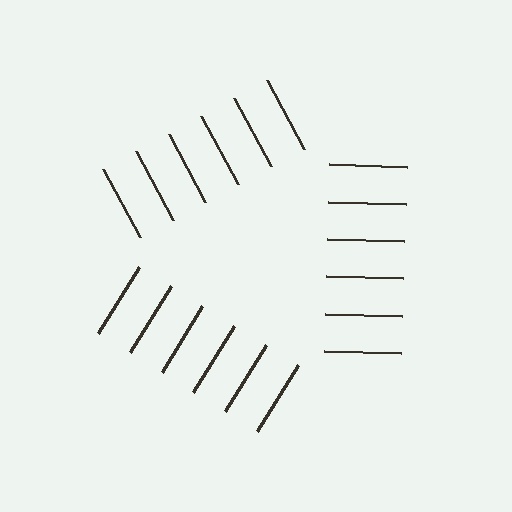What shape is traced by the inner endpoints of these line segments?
An illusory triangle — the line segments terminate on its edges but no continuous stroke is drawn.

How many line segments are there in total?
18 — 6 along each of the 3 edges.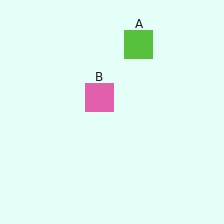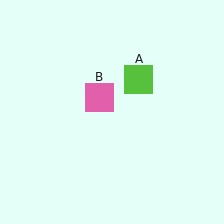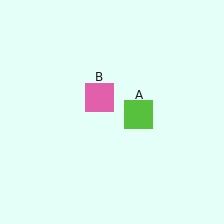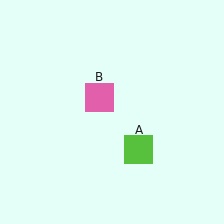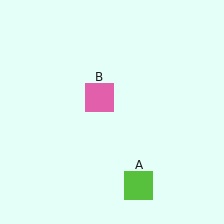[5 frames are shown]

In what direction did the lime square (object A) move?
The lime square (object A) moved down.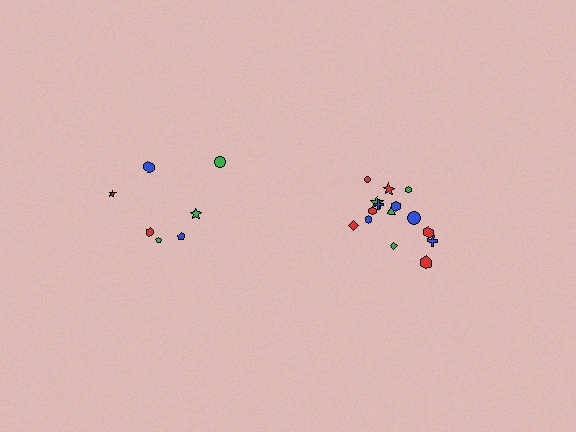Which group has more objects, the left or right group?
The right group.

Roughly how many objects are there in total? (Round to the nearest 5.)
Roughly 20 objects in total.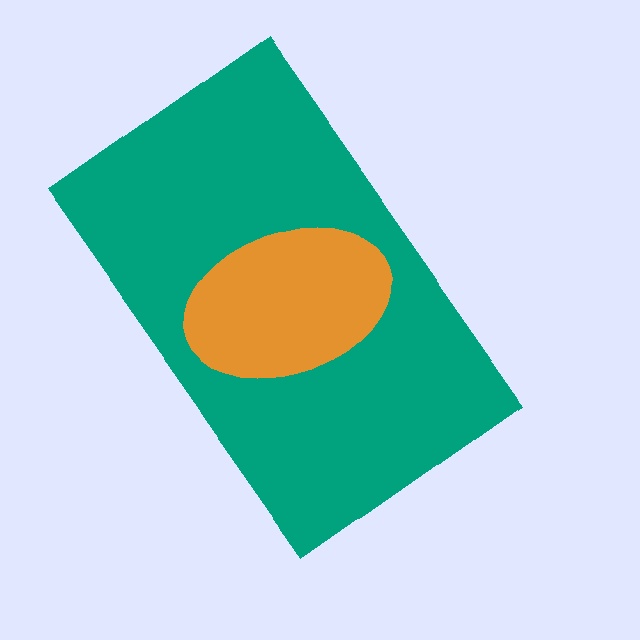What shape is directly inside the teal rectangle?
The orange ellipse.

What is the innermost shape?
The orange ellipse.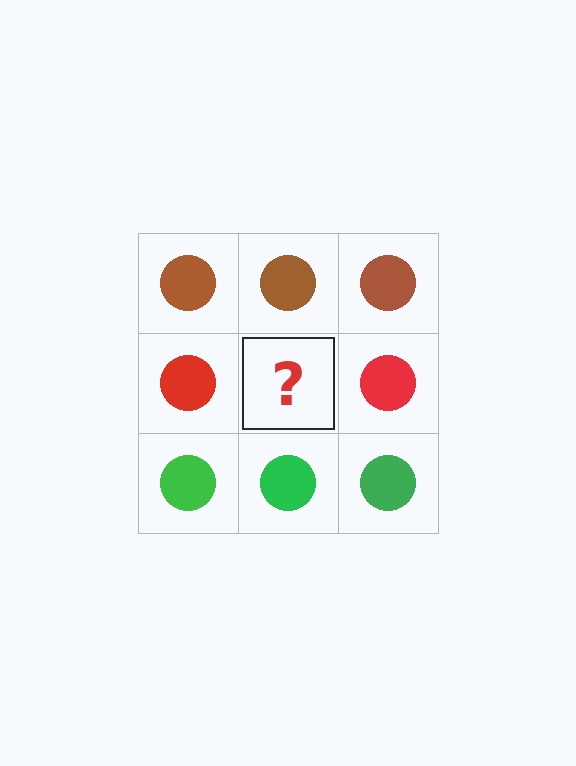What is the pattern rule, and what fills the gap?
The rule is that each row has a consistent color. The gap should be filled with a red circle.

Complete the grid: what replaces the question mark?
The question mark should be replaced with a red circle.